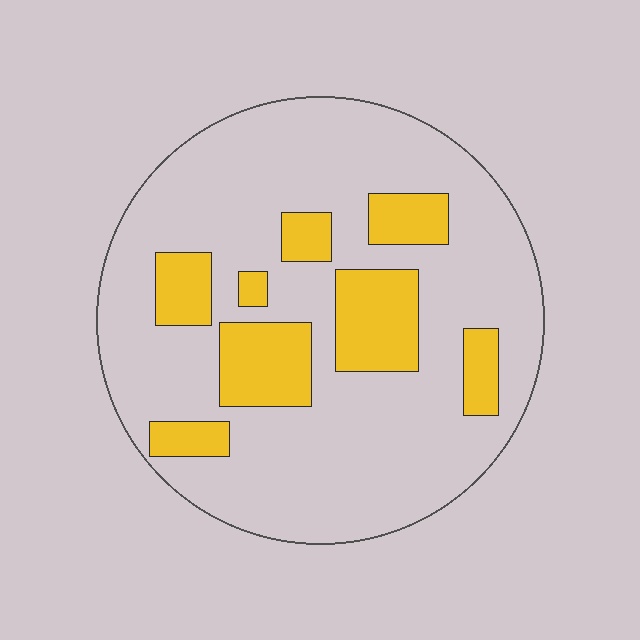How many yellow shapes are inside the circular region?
8.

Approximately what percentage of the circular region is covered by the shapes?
Approximately 20%.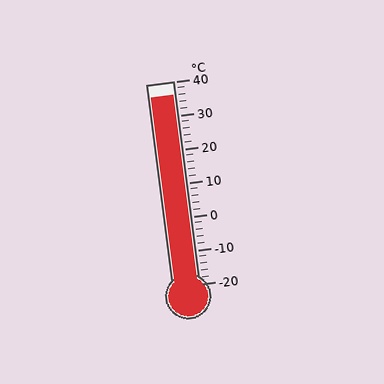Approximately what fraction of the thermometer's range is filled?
The thermometer is filled to approximately 95% of its range.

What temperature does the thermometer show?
The thermometer shows approximately 36°C.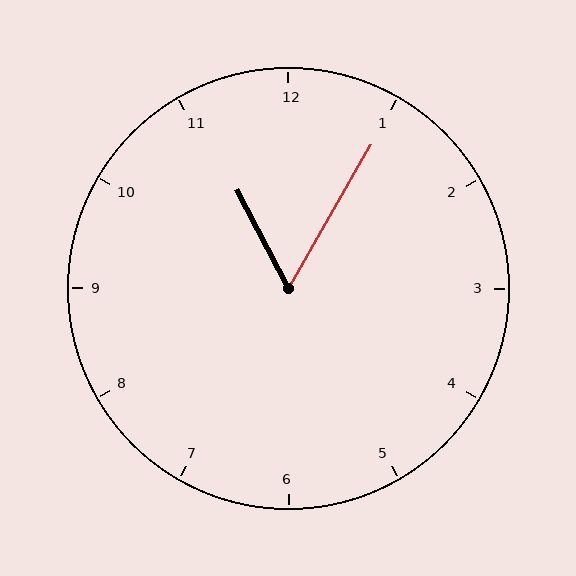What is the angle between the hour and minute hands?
Approximately 58 degrees.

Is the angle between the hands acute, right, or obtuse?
It is acute.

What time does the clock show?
11:05.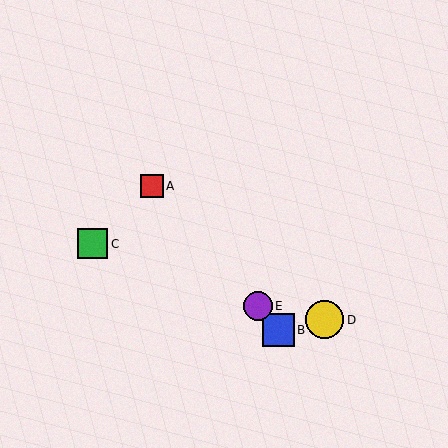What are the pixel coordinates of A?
Object A is at (152, 186).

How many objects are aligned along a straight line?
3 objects (A, B, E) are aligned along a straight line.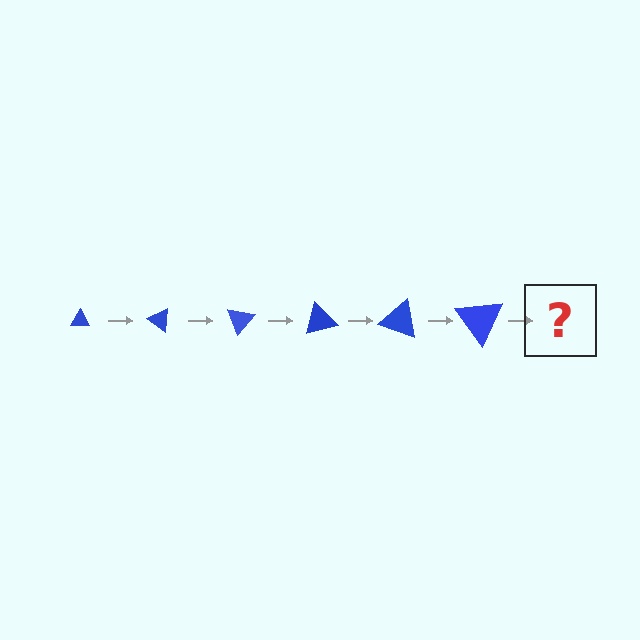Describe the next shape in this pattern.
It should be a triangle, larger than the previous one and rotated 210 degrees from the start.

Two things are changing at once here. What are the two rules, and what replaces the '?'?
The two rules are that the triangle grows larger each step and it rotates 35 degrees each step. The '?' should be a triangle, larger than the previous one and rotated 210 degrees from the start.